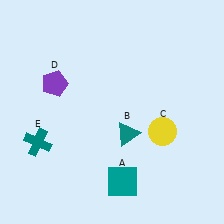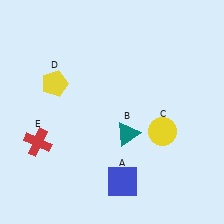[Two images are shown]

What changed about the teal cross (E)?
In Image 1, E is teal. In Image 2, it changed to red.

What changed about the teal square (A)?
In Image 1, A is teal. In Image 2, it changed to blue.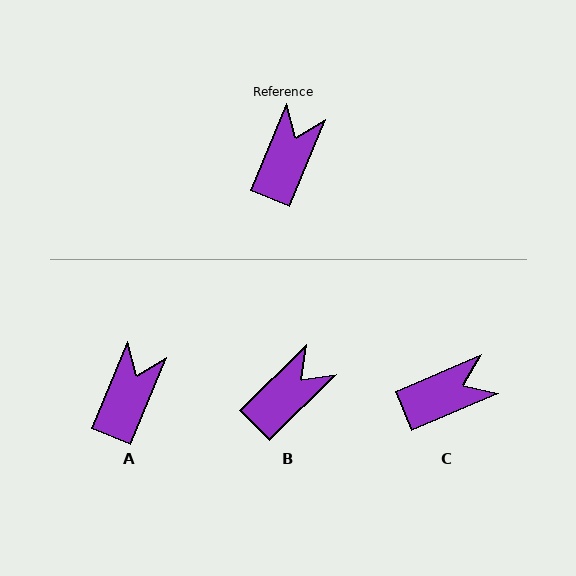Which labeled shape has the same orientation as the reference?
A.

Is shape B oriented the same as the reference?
No, it is off by about 23 degrees.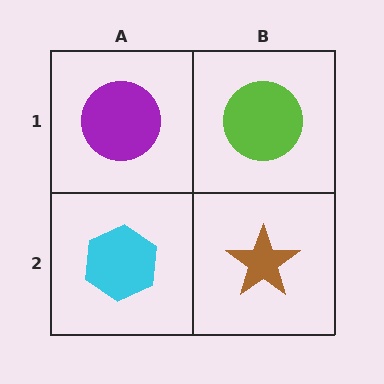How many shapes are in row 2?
2 shapes.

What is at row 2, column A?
A cyan hexagon.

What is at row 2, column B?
A brown star.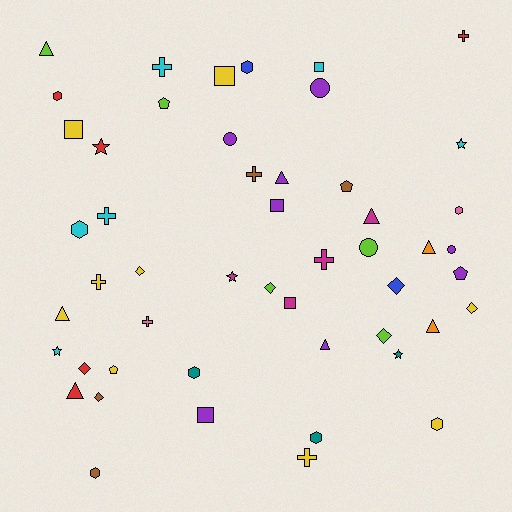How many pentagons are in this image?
There are 4 pentagons.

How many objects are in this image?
There are 50 objects.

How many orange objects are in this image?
There are 2 orange objects.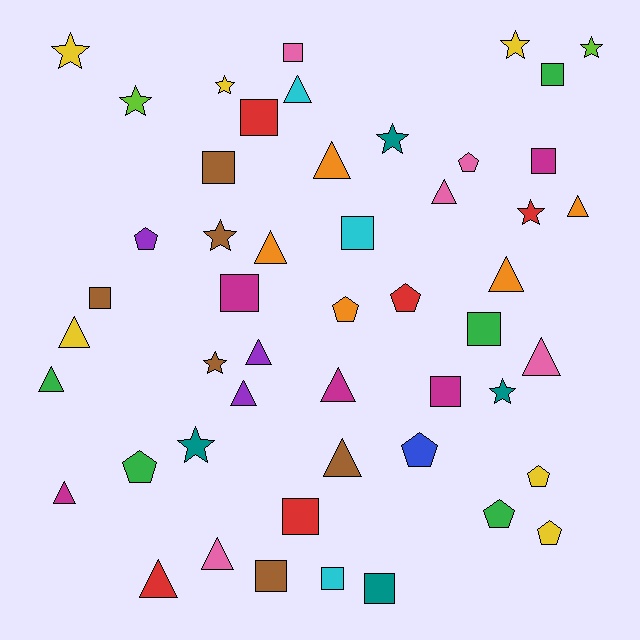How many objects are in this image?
There are 50 objects.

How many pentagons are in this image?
There are 9 pentagons.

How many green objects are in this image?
There are 5 green objects.